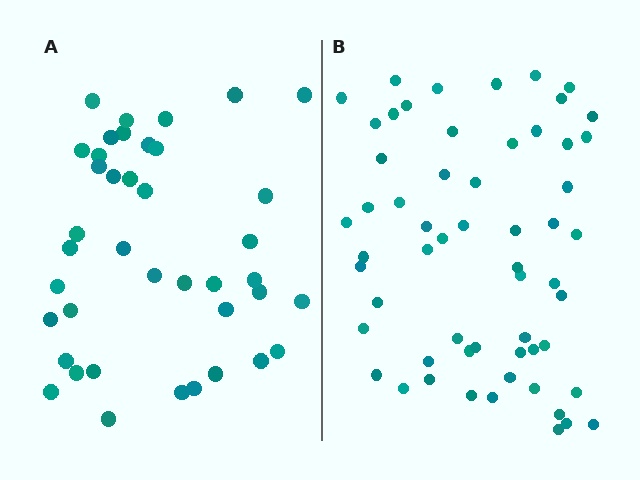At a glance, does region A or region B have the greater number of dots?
Region B (the right region) has more dots.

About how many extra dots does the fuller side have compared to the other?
Region B has approximately 20 more dots than region A.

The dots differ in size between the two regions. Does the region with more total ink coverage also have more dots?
No. Region A has more total ink coverage because its dots are larger, but region B actually contains more individual dots. Total area can be misleading — the number of items is what matters here.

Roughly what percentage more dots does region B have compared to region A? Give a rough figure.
About 45% more.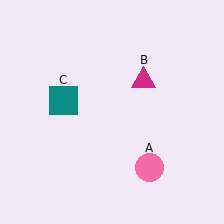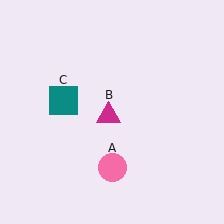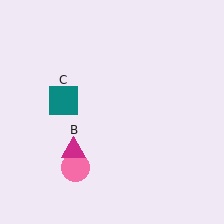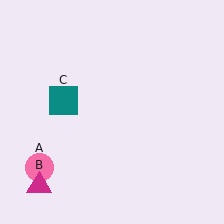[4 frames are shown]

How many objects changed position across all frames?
2 objects changed position: pink circle (object A), magenta triangle (object B).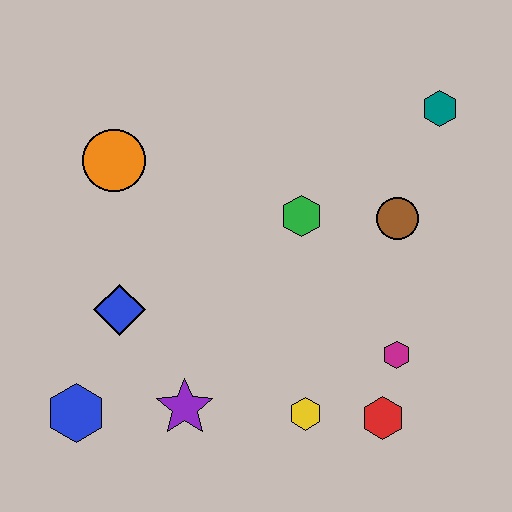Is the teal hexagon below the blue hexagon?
No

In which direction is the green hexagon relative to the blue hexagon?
The green hexagon is to the right of the blue hexagon.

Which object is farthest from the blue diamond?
The teal hexagon is farthest from the blue diamond.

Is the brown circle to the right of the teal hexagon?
No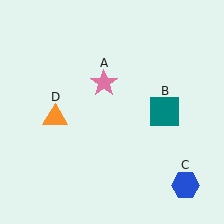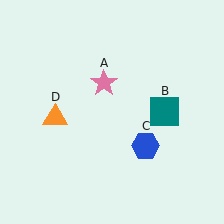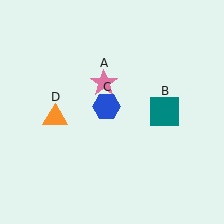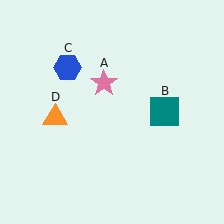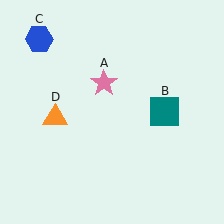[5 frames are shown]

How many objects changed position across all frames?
1 object changed position: blue hexagon (object C).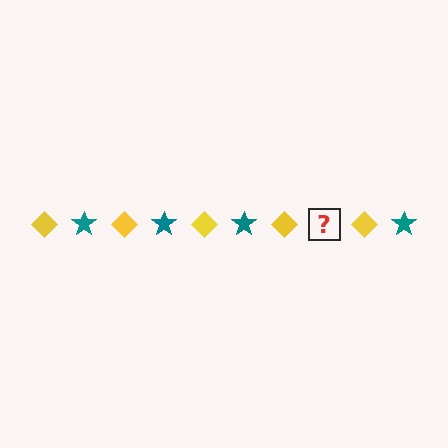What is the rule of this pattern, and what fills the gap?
The rule is that the pattern alternates between yellow diamond and teal star. The gap should be filled with a teal star.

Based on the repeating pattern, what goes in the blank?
The blank should be a teal star.